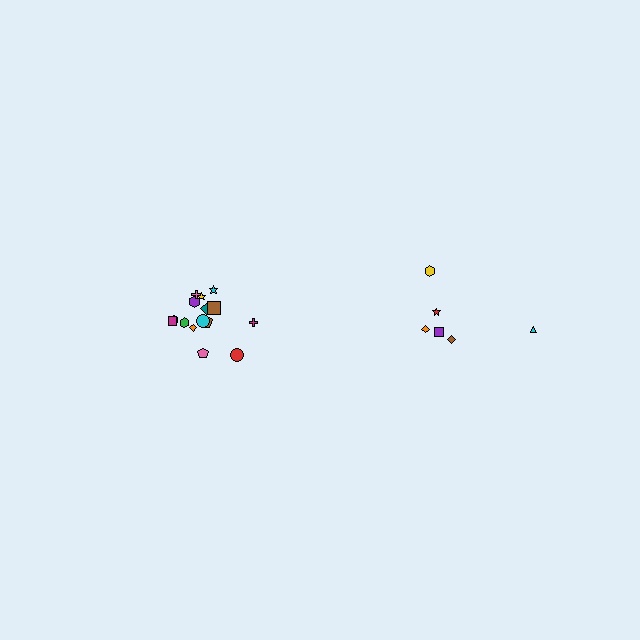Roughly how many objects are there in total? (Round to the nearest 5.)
Roughly 20 objects in total.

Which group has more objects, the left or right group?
The left group.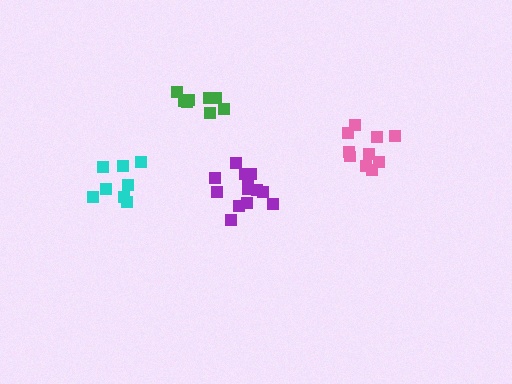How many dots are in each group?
Group 1: 8 dots, Group 2: 10 dots, Group 3: 13 dots, Group 4: 8 dots (39 total).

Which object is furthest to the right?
The pink cluster is rightmost.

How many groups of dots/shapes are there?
There are 4 groups.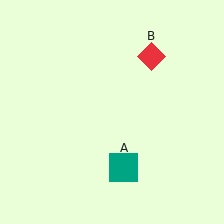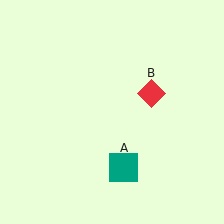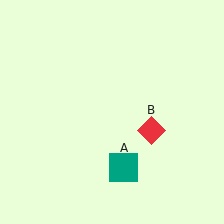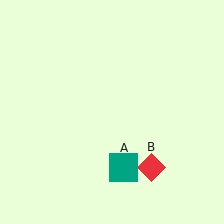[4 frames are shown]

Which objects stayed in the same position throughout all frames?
Teal square (object A) remained stationary.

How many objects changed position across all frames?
1 object changed position: red diamond (object B).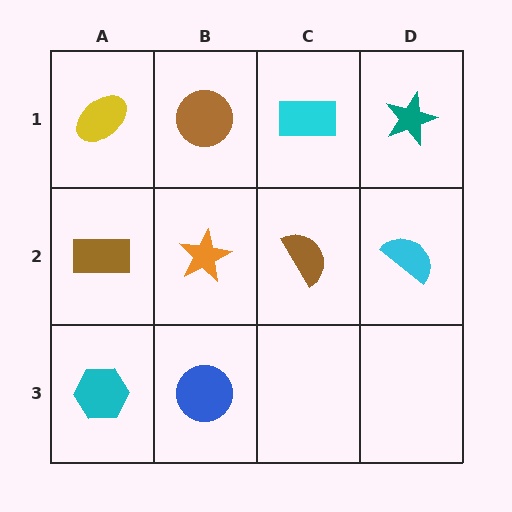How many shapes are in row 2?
4 shapes.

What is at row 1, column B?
A brown circle.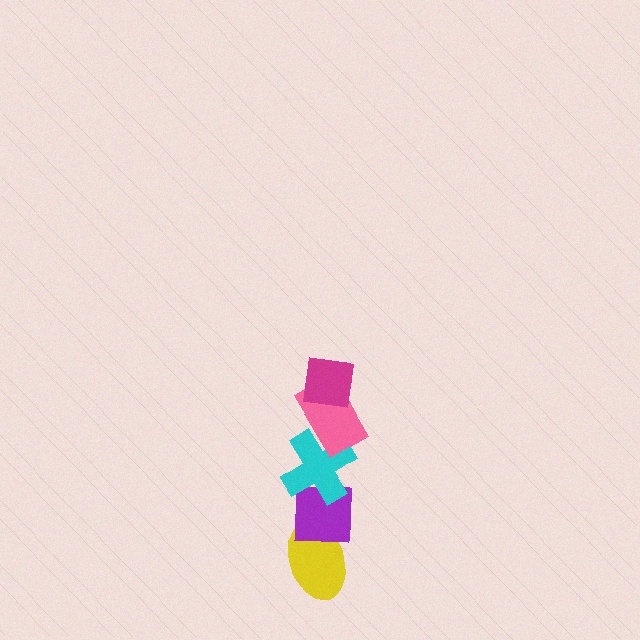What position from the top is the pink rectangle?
The pink rectangle is 2nd from the top.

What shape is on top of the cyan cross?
The pink rectangle is on top of the cyan cross.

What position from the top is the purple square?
The purple square is 4th from the top.